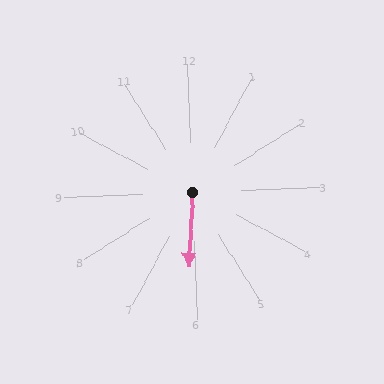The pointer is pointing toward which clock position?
Roughly 6 o'clock.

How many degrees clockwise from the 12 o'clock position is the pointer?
Approximately 185 degrees.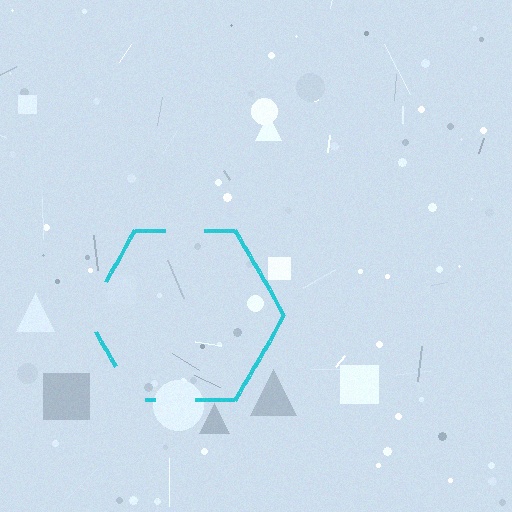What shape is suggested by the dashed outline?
The dashed outline suggests a hexagon.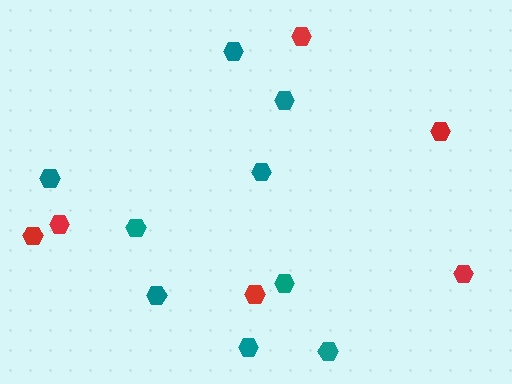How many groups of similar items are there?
There are 2 groups: one group of red hexagons (6) and one group of teal hexagons (9).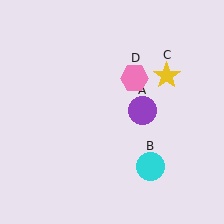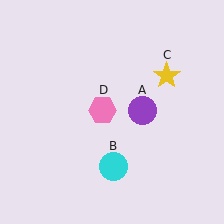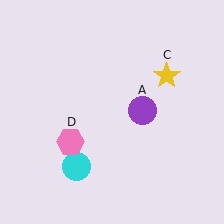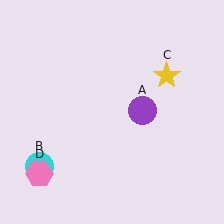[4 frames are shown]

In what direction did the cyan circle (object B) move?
The cyan circle (object B) moved left.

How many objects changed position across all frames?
2 objects changed position: cyan circle (object B), pink hexagon (object D).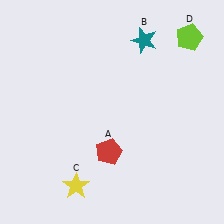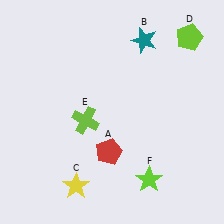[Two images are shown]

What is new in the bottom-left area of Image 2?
A lime cross (E) was added in the bottom-left area of Image 2.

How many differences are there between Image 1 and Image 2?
There are 2 differences between the two images.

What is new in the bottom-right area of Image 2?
A lime star (F) was added in the bottom-right area of Image 2.